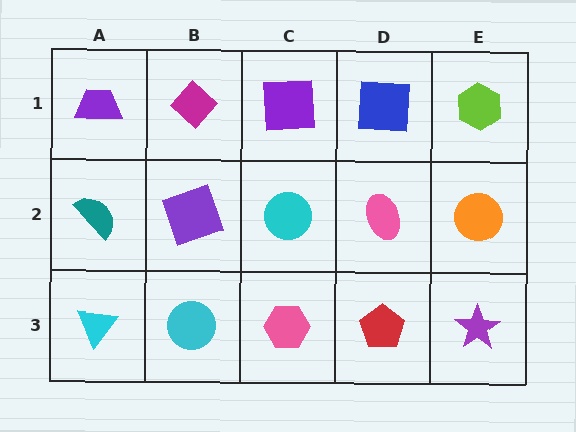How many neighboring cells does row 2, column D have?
4.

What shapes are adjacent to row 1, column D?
A pink ellipse (row 2, column D), a purple square (row 1, column C), a lime hexagon (row 1, column E).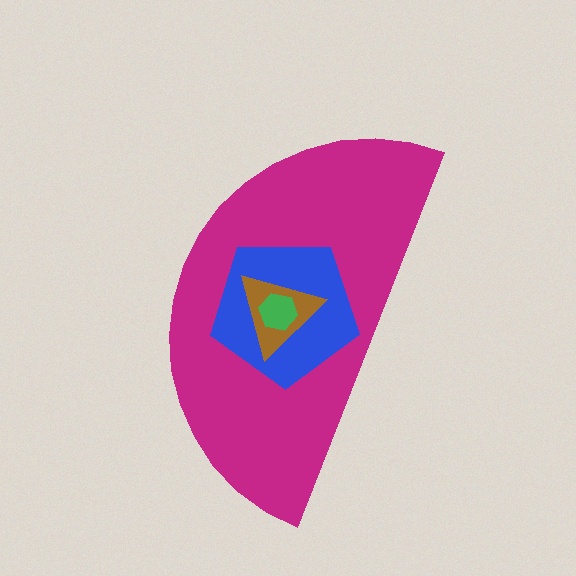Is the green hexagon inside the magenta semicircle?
Yes.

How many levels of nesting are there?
4.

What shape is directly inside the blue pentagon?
The brown triangle.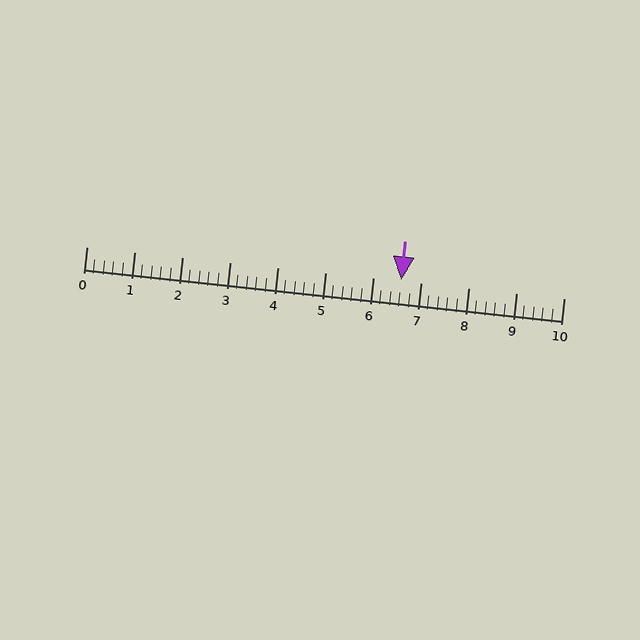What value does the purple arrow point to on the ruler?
The purple arrow points to approximately 6.6.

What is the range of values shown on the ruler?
The ruler shows values from 0 to 10.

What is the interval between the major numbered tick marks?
The major tick marks are spaced 1 units apart.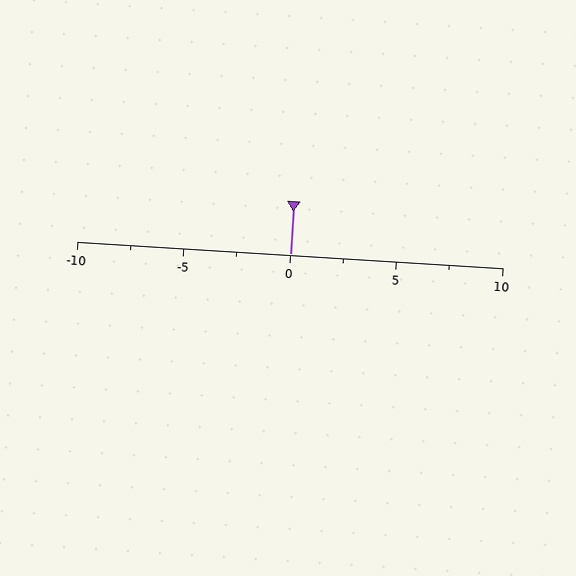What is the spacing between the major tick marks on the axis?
The major ticks are spaced 5 apart.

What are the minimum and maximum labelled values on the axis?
The axis runs from -10 to 10.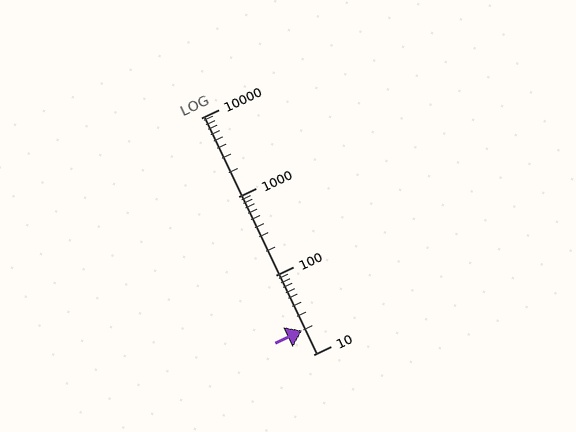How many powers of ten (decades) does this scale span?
The scale spans 3 decades, from 10 to 10000.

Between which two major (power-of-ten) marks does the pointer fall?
The pointer is between 10 and 100.